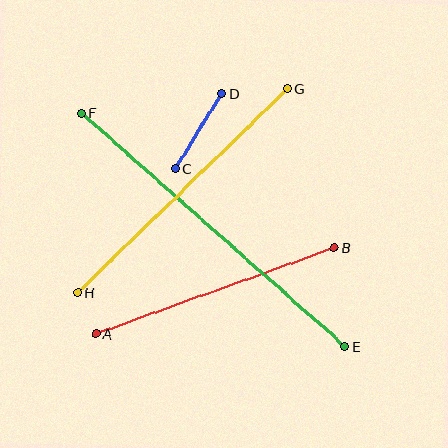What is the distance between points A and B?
The distance is approximately 253 pixels.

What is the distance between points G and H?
The distance is approximately 292 pixels.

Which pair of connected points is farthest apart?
Points E and F are farthest apart.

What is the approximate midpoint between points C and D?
The midpoint is at approximately (199, 131) pixels.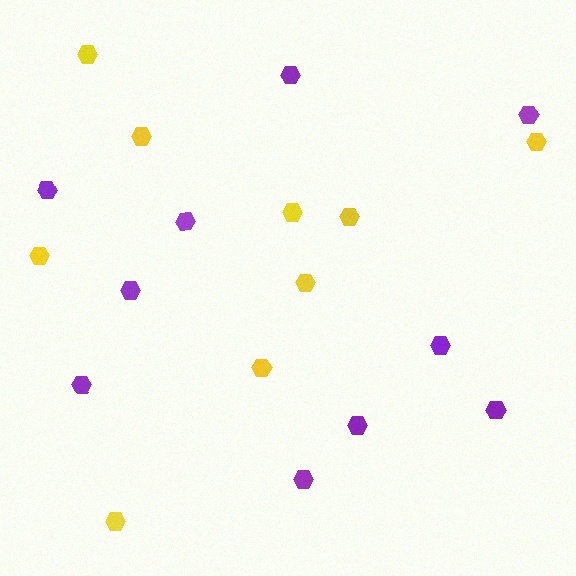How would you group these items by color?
There are 2 groups: one group of yellow hexagons (9) and one group of purple hexagons (10).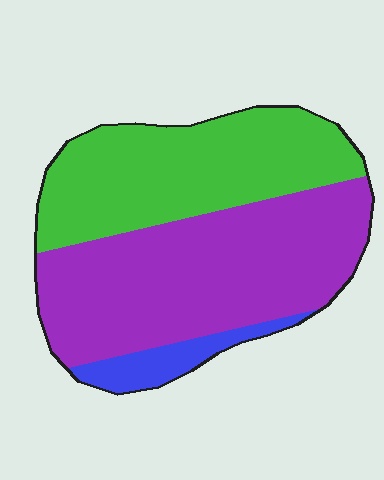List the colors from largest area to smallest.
From largest to smallest: purple, green, blue.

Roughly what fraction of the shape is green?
Green takes up about two fifths (2/5) of the shape.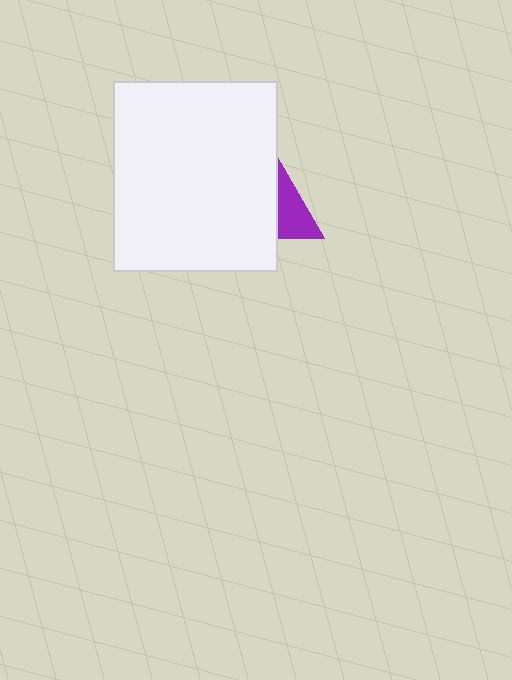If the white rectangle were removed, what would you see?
You would see the complete purple triangle.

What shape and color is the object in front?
The object in front is a white rectangle.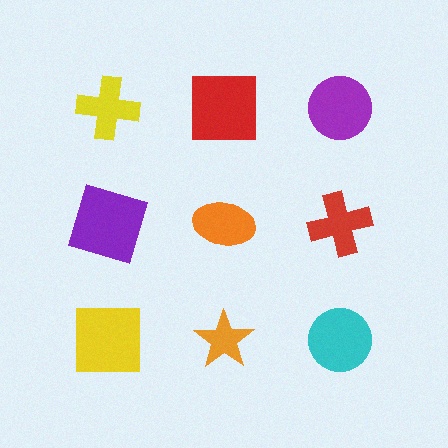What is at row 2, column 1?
A purple square.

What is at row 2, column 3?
A red cross.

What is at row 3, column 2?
An orange star.